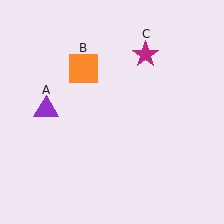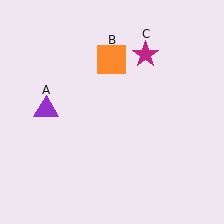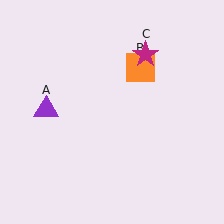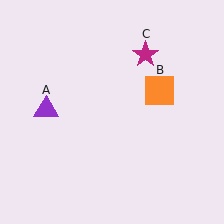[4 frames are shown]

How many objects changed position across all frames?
1 object changed position: orange square (object B).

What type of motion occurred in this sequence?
The orange square (object B) rotated clockwise around the center of the scene.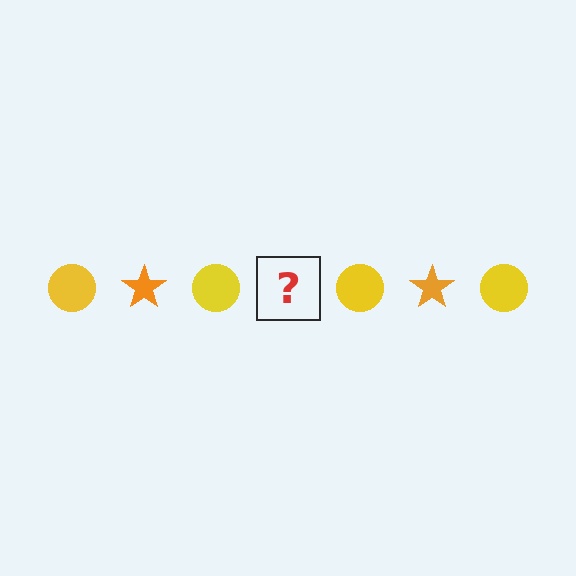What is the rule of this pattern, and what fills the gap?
The rule is that the pattern alternates between yellow circle and orange star. The gap should be filled with an orange star.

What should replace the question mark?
The question mark should be replaced with an orange star.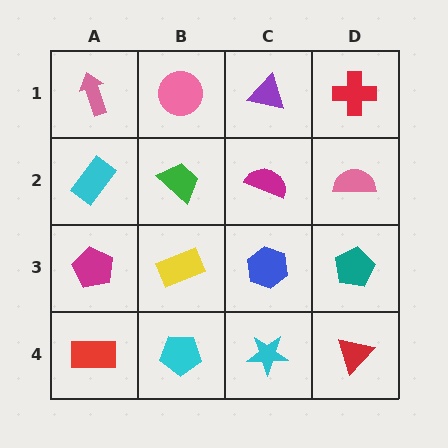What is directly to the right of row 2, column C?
A pink semicircle.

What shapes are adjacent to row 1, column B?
A green trapezoid (row 2, column B), a pink arrow (row 1, column A), a purple triangle (row 1, column C).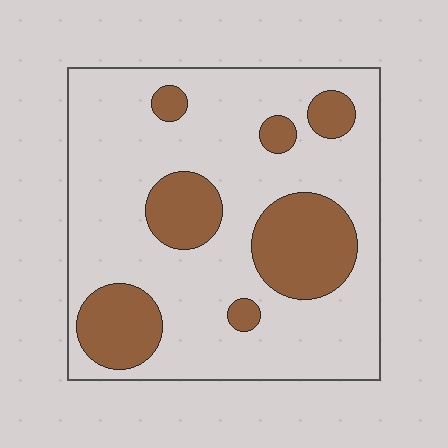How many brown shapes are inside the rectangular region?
7.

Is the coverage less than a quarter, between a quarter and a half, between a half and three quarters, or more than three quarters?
Between a quarter and a half.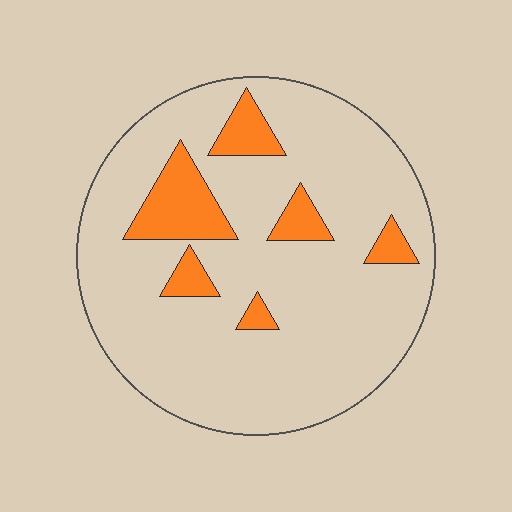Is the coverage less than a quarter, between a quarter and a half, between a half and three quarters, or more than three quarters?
Less than a quarter.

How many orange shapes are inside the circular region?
6.